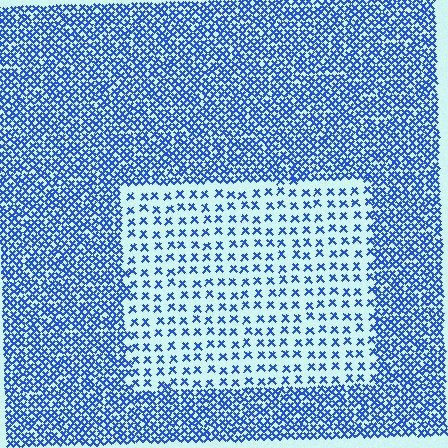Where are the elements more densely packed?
The elements are more densely packed outside the rectangle boundary.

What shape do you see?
I see a rectangle.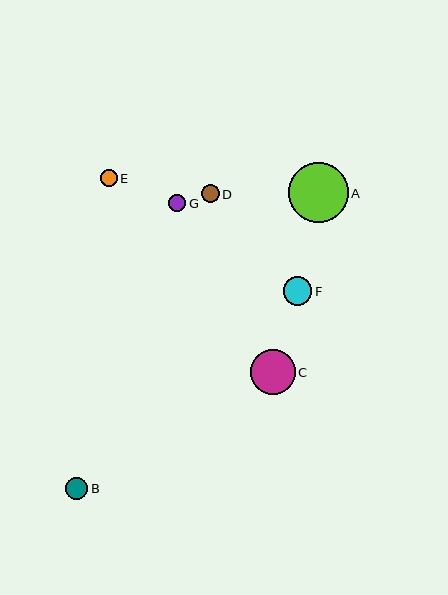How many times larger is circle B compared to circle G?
Circle B is approximately 1.2 times the size of circle G.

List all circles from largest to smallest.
From largest to smallest: A, C, F, B, G, D, E.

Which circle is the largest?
Circle A is the largest with a size of approximately 59 pixels.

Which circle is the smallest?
Circle E is the smallest with a size of approximately 17 pixels.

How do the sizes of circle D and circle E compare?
Circle D and circle E are approximately the same size.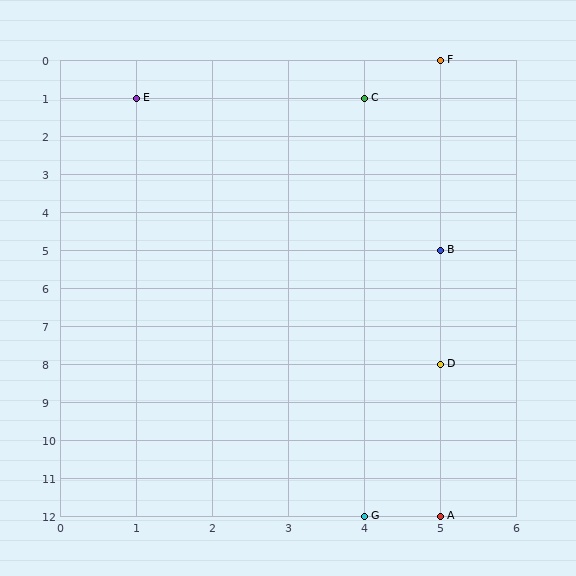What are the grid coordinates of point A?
Point A is at grid coordinates (5, 12).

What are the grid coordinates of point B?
Point B is at grid coordinates (5, 5).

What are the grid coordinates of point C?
Point C is at grid coordinates (4, 1).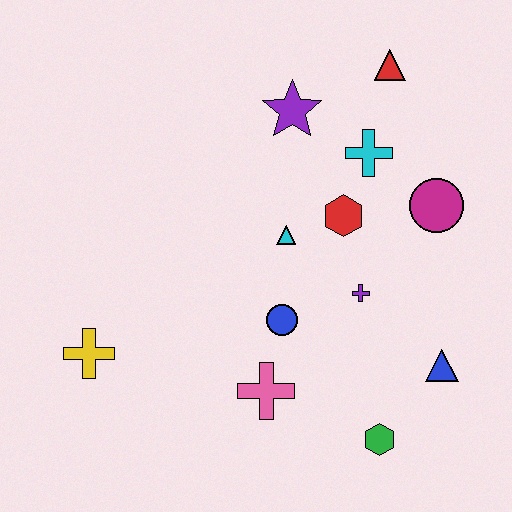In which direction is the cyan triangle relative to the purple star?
The cyan triangle is below the purple star.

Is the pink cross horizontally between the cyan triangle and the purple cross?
No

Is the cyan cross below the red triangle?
Yes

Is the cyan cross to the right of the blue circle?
Yes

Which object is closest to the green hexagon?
The blue triangle is closest to the green hexagon.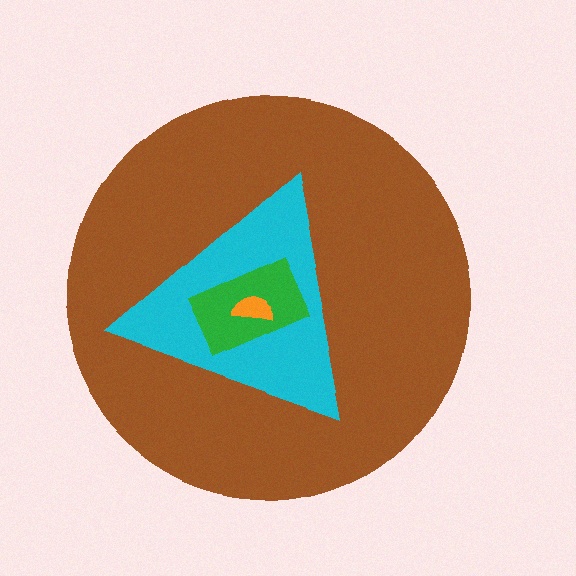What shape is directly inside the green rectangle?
The orange semicircle.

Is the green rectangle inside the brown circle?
Yes.